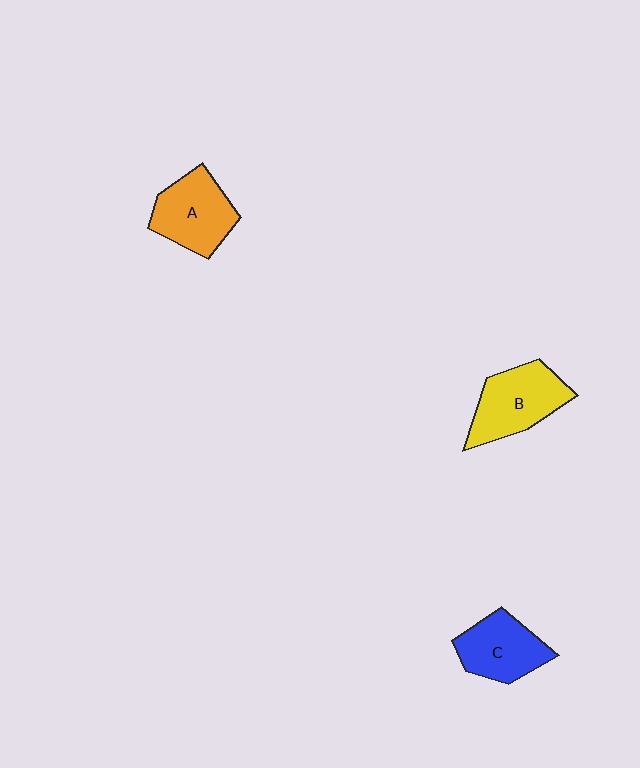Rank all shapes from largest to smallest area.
From largest to smallest: B (yellow), A (orange), C (blue).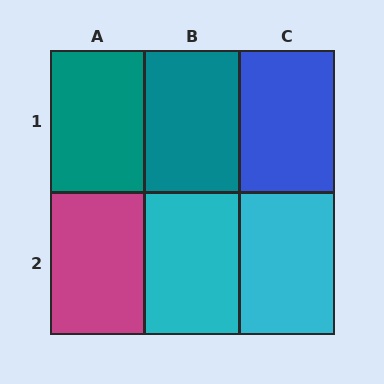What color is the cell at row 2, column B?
Cyan.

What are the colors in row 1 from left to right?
Teal, teal, blue.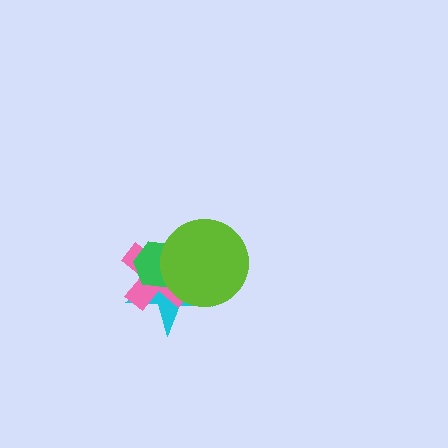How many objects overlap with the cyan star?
3 objects overlap with the cyan star.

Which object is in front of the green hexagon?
The lime circle is in front of the green hexagon.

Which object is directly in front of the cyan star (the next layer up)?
The pink cross is directly in front of the cyan star.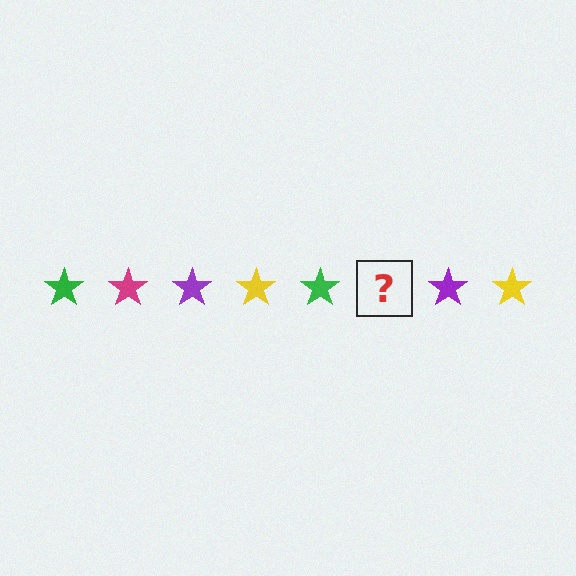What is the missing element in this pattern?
The missing element is a magenta star.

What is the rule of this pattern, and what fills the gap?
The rule is that the pattern cycles through green, magenta, purple, yellow stars. The gap should be filled with a magenta star.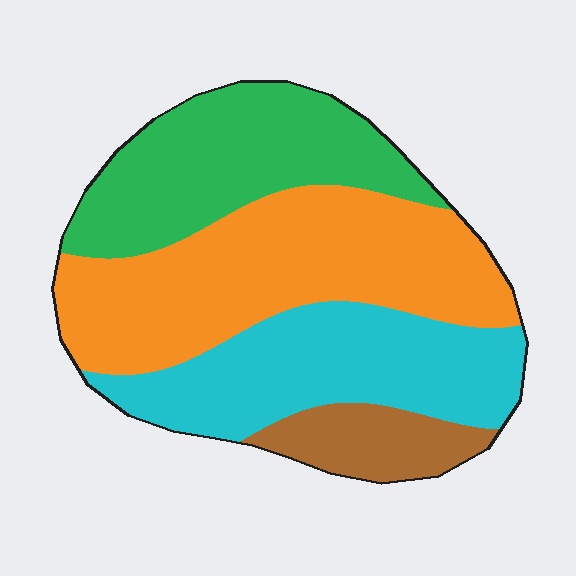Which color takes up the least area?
Brown, at roughly 10%.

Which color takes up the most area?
Orange, at roughly 35%.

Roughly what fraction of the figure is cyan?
Cyan takes up about one quarter (1/4) of the figure.